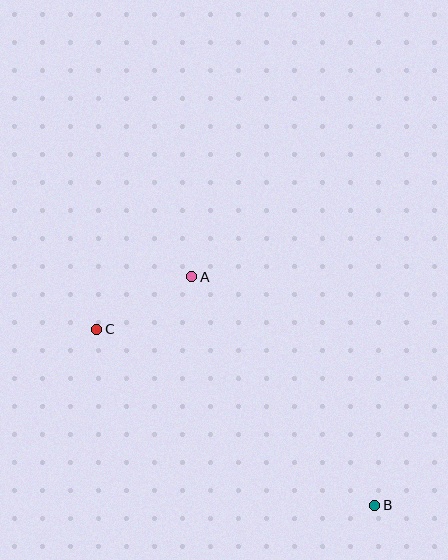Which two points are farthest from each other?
Points B and C are farthest from each other.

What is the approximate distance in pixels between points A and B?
The distance between A and B is approximately 293 pixels.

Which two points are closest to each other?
Points A and C are closest to each other.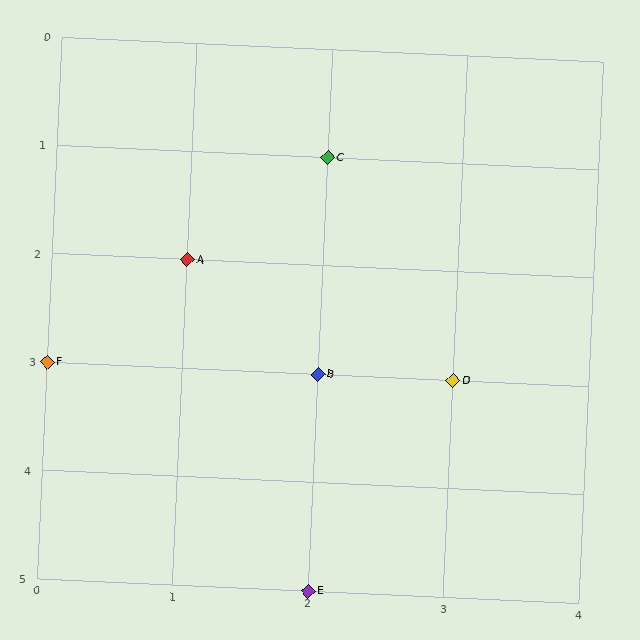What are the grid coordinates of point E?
Point E is at grid coordinates (2, 5).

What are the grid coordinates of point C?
Point C is at grid coordinates (2, 1).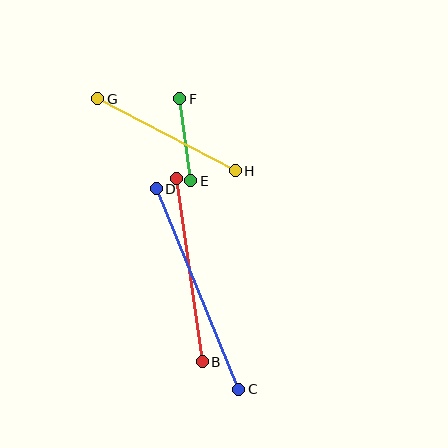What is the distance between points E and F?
The distance is approximately 82 pixels.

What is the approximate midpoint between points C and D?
The midpoint is at approximately (197, 289) pixels.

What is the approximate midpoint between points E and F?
The midpoint is at approximately (185, 140) pixels.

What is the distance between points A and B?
The distance is approximately 185 pixels.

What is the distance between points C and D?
The distance is approximately 217 pixels.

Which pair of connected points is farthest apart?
Points C and D are farthest apart.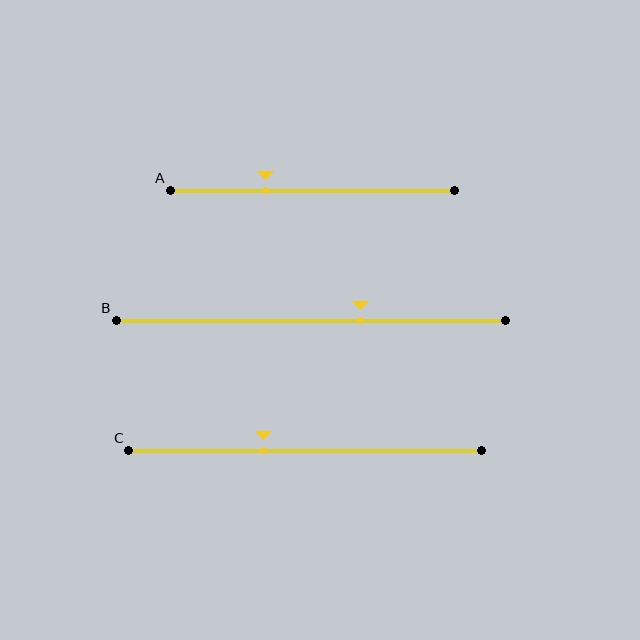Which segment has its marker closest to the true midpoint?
Segment C has its marker closest to the true midpoint.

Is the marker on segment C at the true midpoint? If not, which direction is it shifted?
No, the marker on segment C is shifted to the left by about 12% of the segment length.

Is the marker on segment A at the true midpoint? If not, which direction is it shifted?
No, the marker on segment A is shifted to the left by about 16% of the segment length.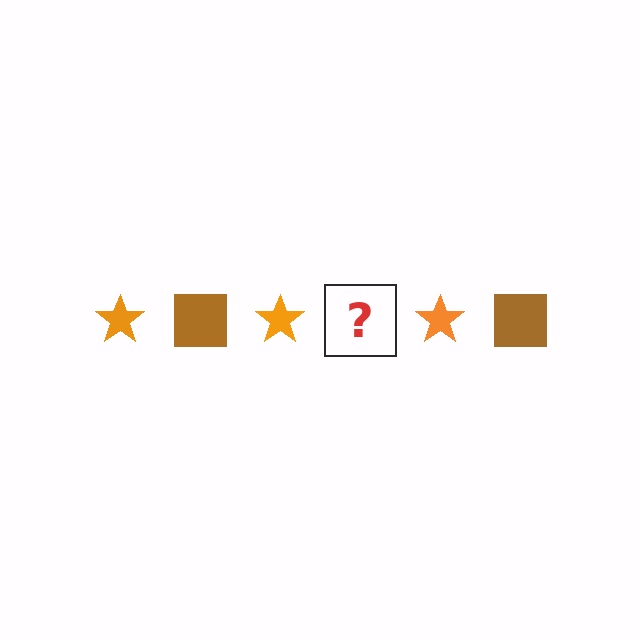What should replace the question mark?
The question mark should be replaced with a brown square.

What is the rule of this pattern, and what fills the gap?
The rule is that the pattern alternates between orange star and brown square. The gap should be filled with a brown square.